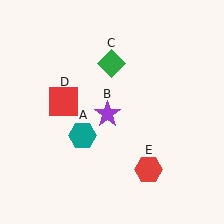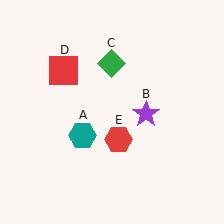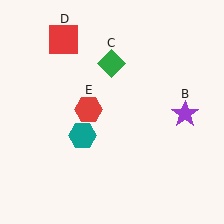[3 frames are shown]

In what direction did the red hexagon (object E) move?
The red hexagon (object E) moved up and to the left.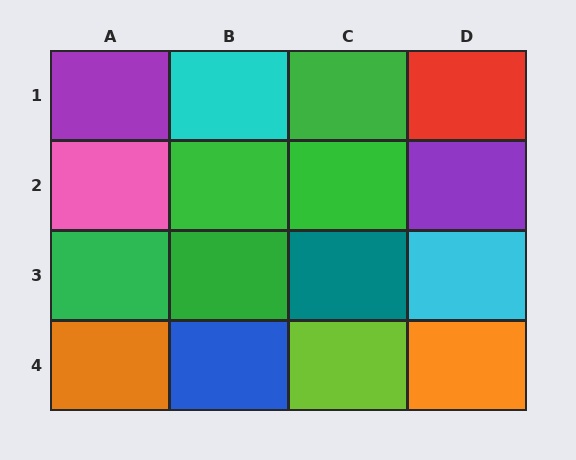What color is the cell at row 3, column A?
Green.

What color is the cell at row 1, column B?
Cyan.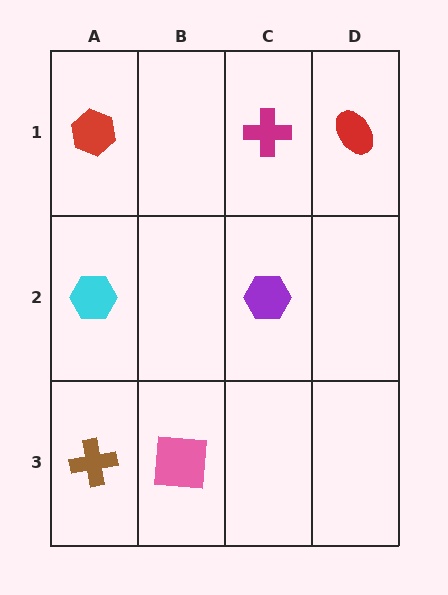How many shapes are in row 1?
3 shapes.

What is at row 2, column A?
A cyan hexagon.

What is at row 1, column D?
A red ellipse.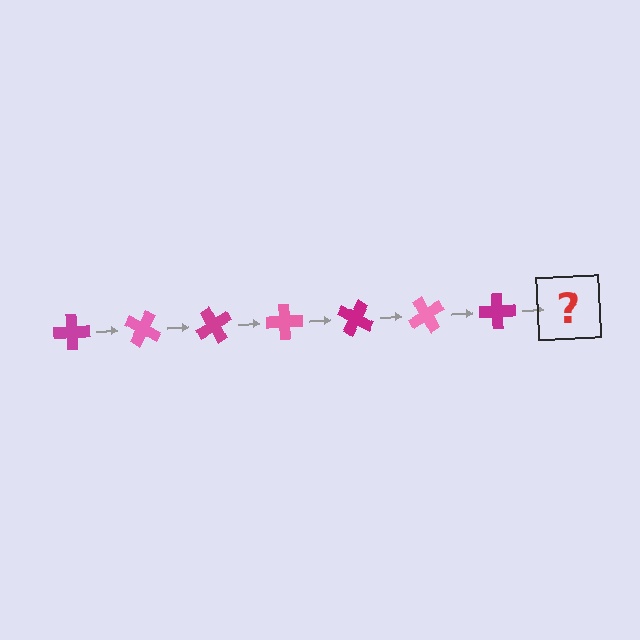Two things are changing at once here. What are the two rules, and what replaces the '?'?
The two rules are that it rotates 30 degrees each step and the color cycles through magenta and pink. The '?' should be a pink cross, rotated 210 degrees from the start.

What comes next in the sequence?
The next element should be a pink cross, rotated 210 degrees from the start.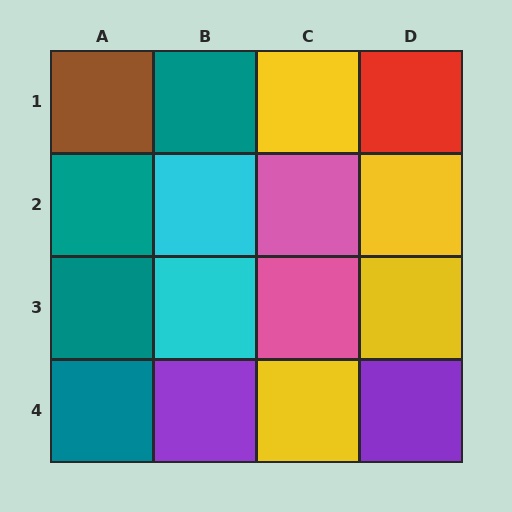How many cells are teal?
4 cells are teal.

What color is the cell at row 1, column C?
Yellow.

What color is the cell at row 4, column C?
Yellow.